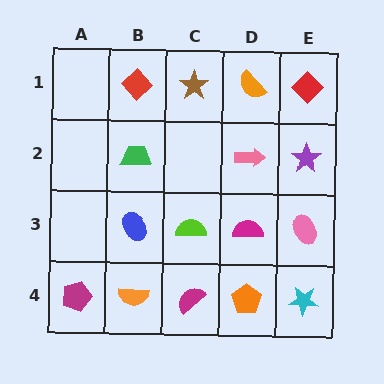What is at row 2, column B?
A green trapezoid.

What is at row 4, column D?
An orange pentagon.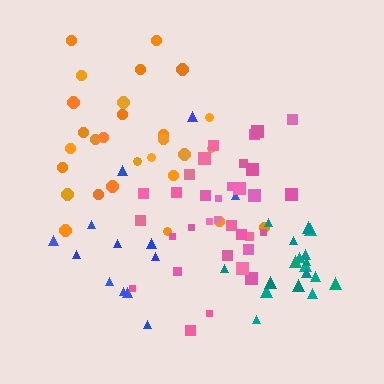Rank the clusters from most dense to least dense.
teal, pink, orange, blue.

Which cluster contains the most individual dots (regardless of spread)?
Pink (34).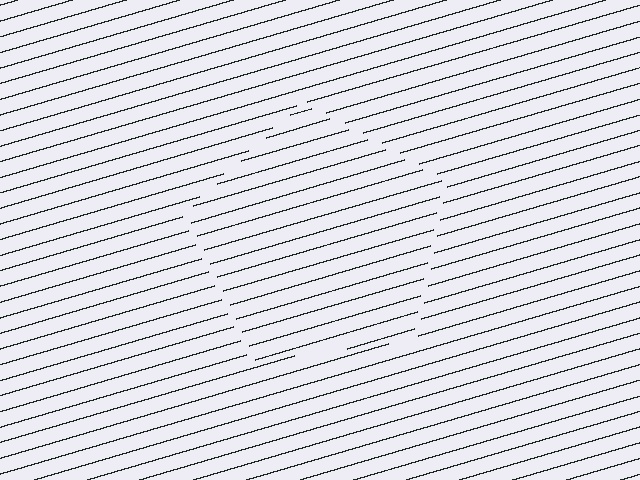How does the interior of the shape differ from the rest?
The interior of the shape contains the same grating, shifted by half a period — the contour is defined by the phase discontinuity where line-ends from the inner and outer gratings abut.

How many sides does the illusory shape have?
5 sides — the line-ends trace a pentagon.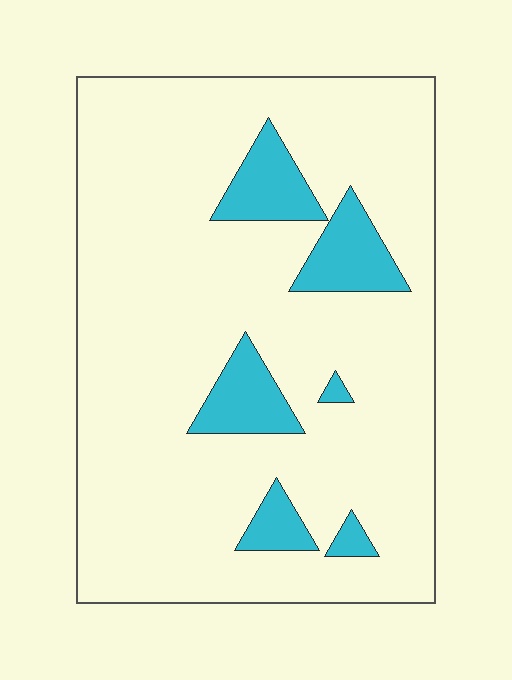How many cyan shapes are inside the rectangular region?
6.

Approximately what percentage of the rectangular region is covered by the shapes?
Approximately 15%.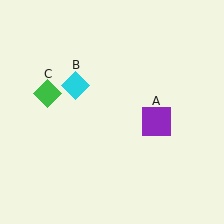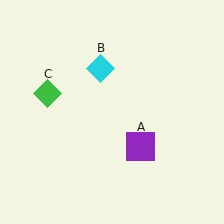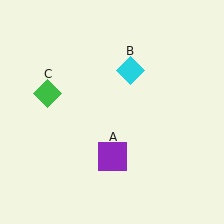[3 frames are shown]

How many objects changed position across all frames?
2 objects changed position: purple square (object A), cyan diamond (object B).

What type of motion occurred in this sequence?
The purple square (object A), cyan diamond (object B) rotated clockwise around the center of the scene.